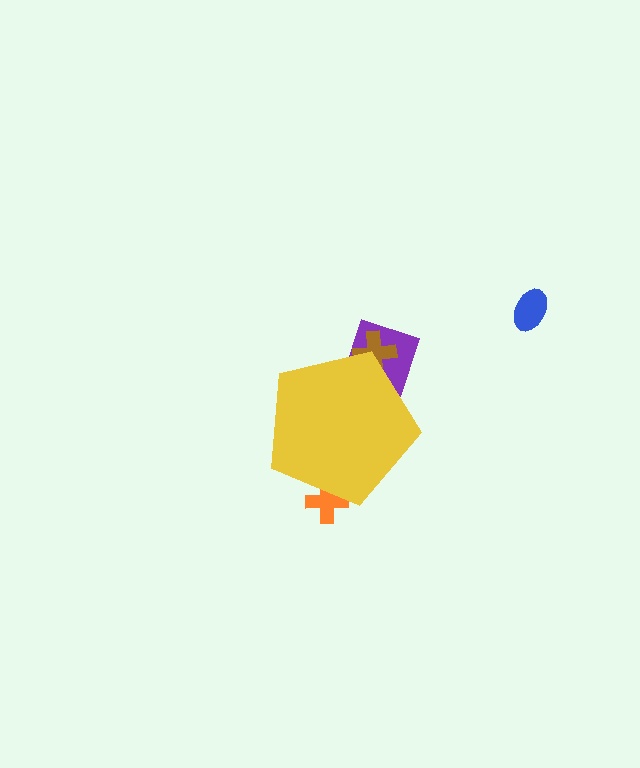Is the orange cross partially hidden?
Yes, the orange cross is partially hidden behind the yellow pentagon.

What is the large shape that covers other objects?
A yellow pentagon.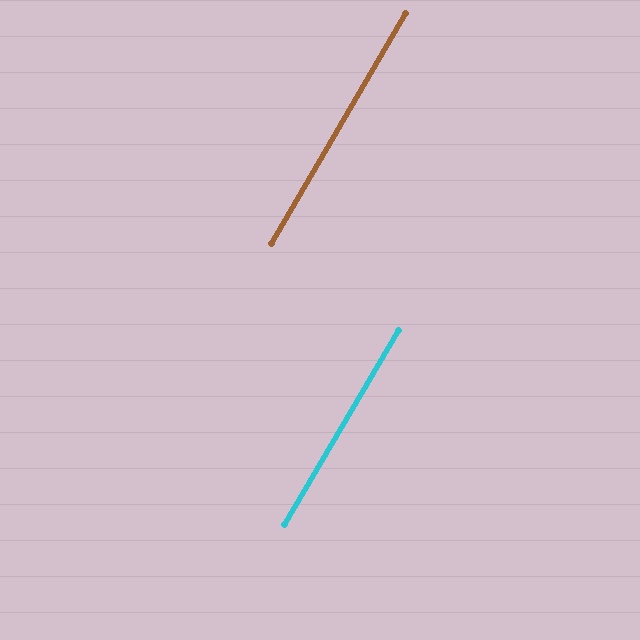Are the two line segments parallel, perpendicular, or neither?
Parallel — their directions differ by only 0.2°.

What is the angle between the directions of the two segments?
Approximately 0 degrees.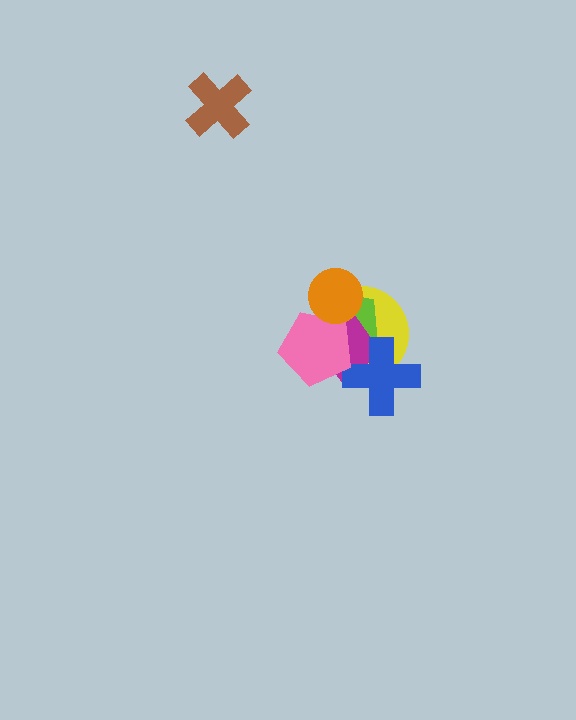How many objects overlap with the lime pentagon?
5 objects overlap with the lime pentagon.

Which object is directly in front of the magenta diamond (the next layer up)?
The blue cross is directly in front of the magenta diamond.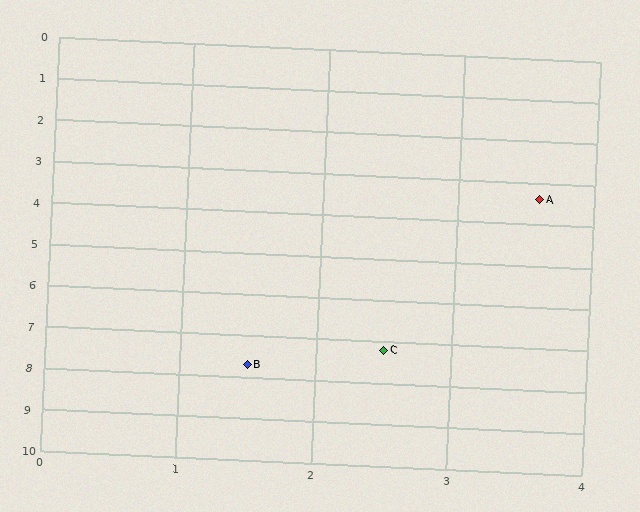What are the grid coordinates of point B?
Point B is at approximately (1.5, 7.7).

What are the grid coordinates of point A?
Point A is at approximately (3.6, 3.4).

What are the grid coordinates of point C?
Point C is at approximately (2.5, 7.2).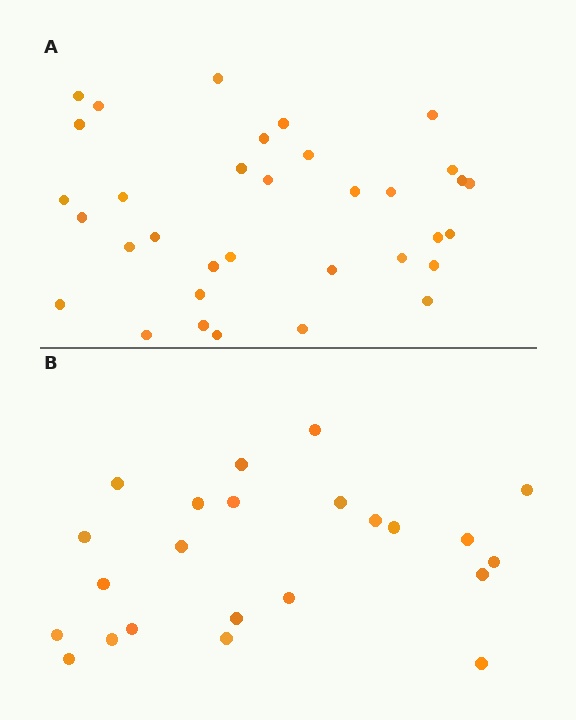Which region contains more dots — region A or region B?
Region A (the top region) has more dots.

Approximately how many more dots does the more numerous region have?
Region A has roughly 12 or so more dots than region B.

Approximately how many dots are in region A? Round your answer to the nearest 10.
About 30 dots. (The exact count is 34, which rounds to 30.)